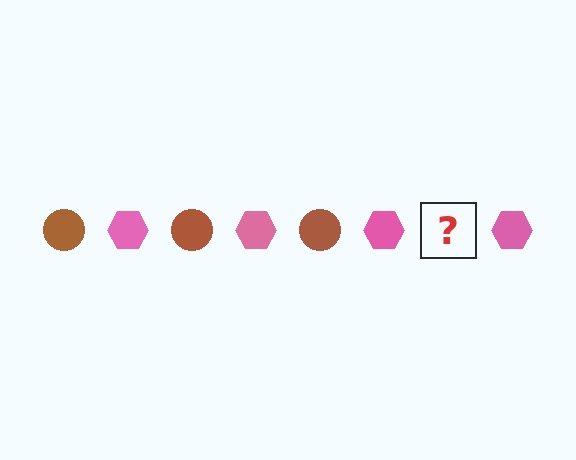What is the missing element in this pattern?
The missing element is a brown circle.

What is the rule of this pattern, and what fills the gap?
The rule is that the pattern alternates between brown circle and pink hexagon. The gap should be filled with a brown circle.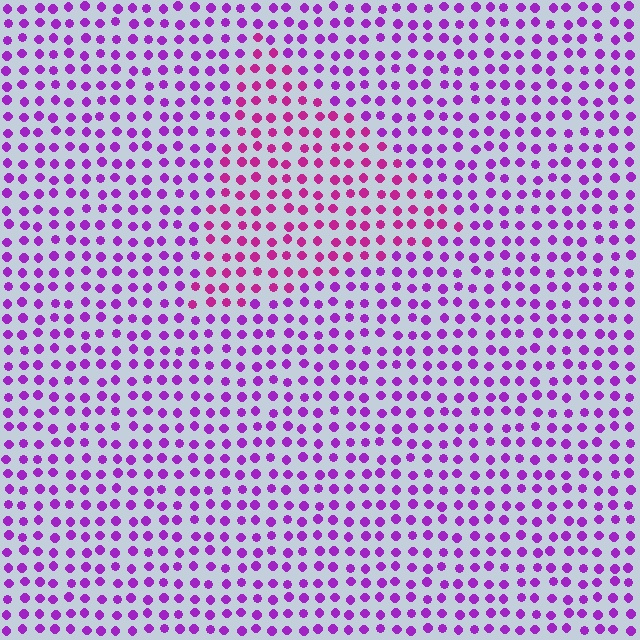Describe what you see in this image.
The image is filled with small purple elements in a uniform arrangement. A triangle-shaped region is visible where the elements are tinted to a slightly different hue, forming a subtle color boundary.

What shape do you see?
I see a triangle.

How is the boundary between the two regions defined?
The boundary is defined purely by a slight shift in hue (about 31 degrees). Spacing, size, and orientation are identical on both sides.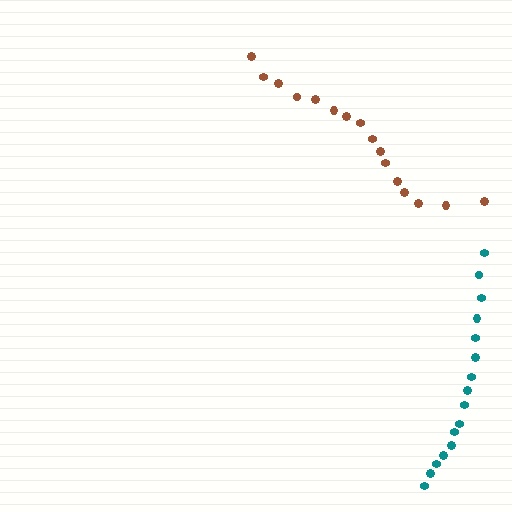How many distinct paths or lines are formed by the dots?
There are 2 distinct paths.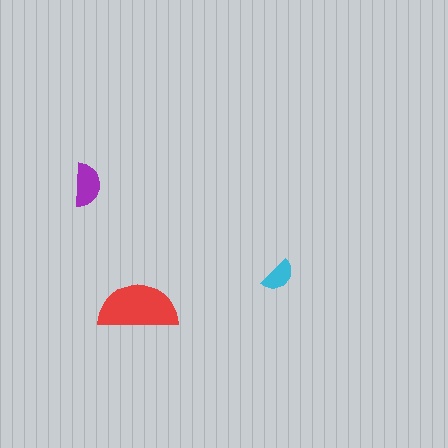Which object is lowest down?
The red semicircle is bottommost.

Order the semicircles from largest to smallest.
the red one, the purple one, the cyan one.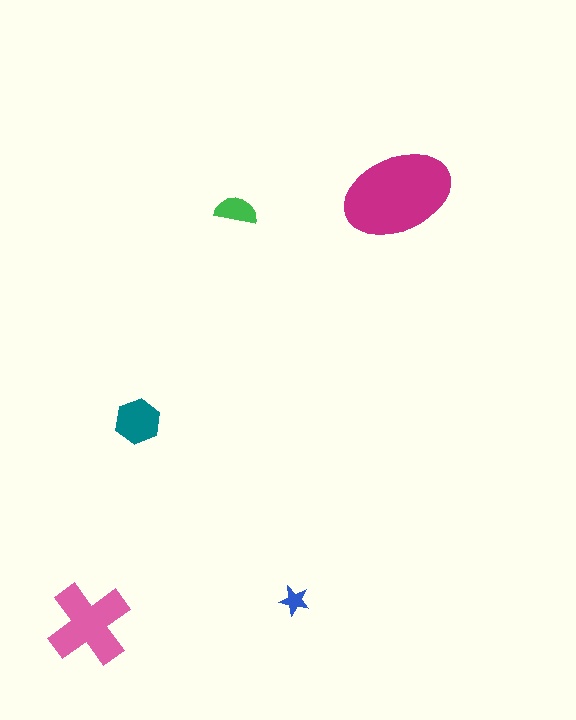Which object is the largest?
The magenta ellipse.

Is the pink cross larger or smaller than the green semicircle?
Larger.